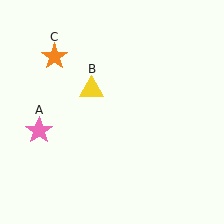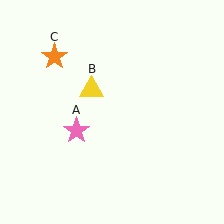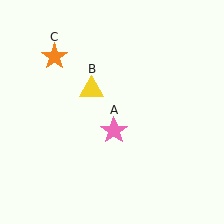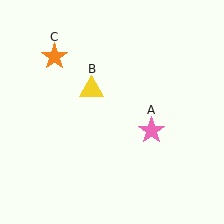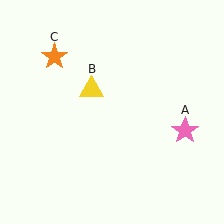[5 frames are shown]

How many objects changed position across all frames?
1 object changed position: pink star (object A).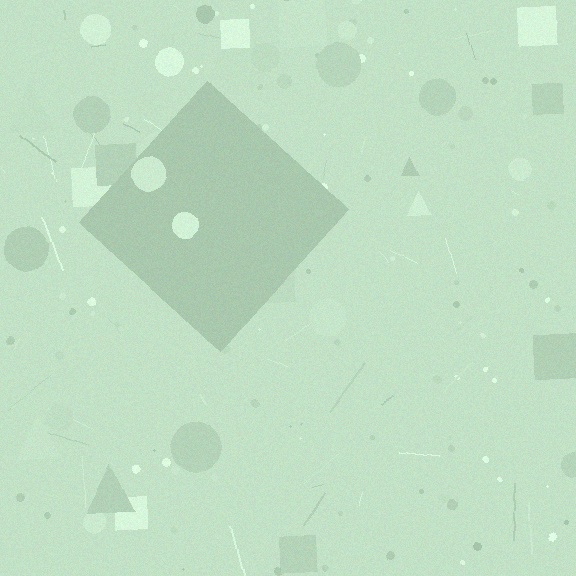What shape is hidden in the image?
A diamond is hidden in the image.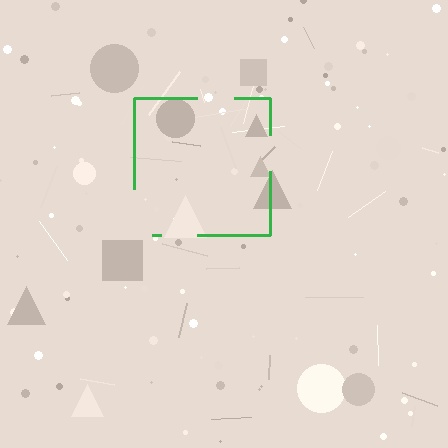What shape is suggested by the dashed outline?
The dashed outline suggests a square.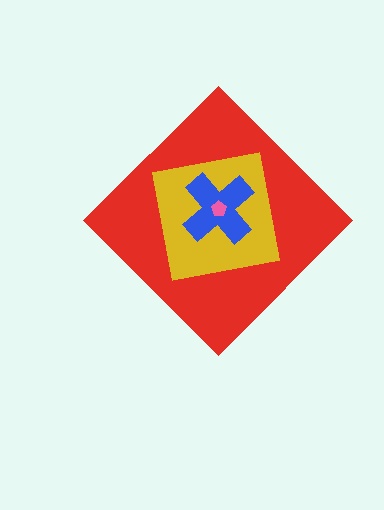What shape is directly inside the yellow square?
The blue cross.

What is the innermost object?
The pink pentagon.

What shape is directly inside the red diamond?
The yellow square.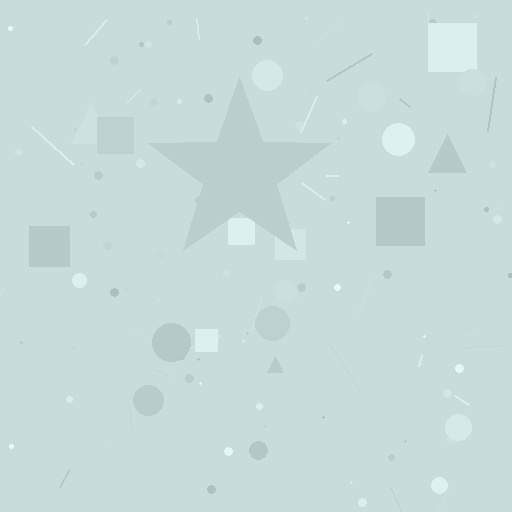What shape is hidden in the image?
A star is hidden in the image.